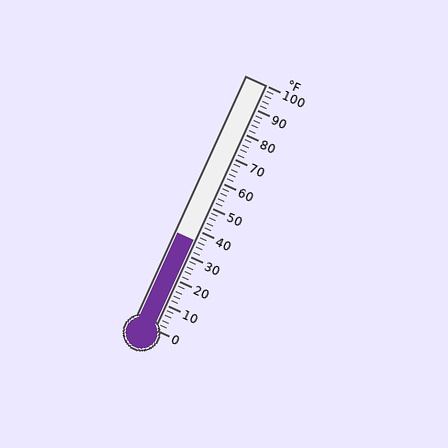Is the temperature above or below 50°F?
The temperature is below 50°F.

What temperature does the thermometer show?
The thermometer shows approximately 36°F.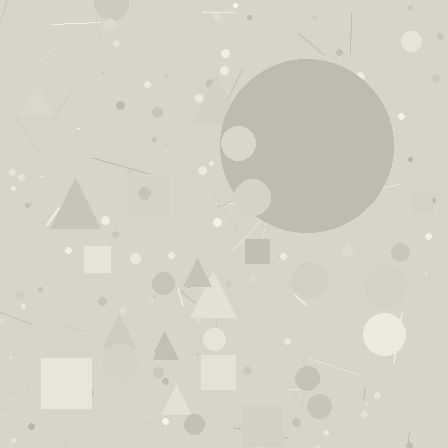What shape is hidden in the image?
A circle is hidden in the image.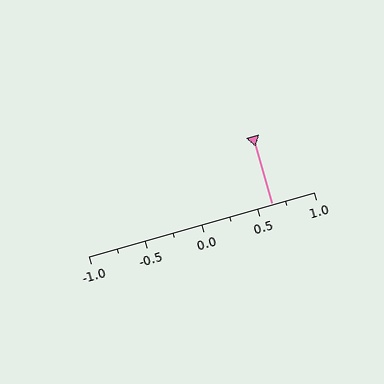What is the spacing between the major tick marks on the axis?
The major ticks are spaced 0.5 apart.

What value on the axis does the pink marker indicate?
The marker indicates approximately 0.62.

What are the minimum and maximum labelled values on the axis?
The axis runs from -1.0 to 1.0.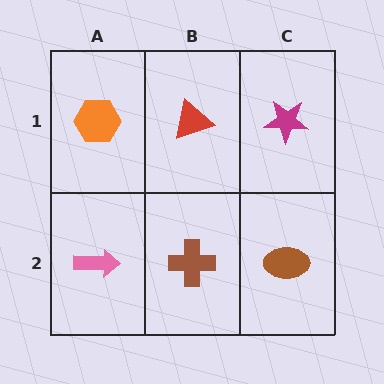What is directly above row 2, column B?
A red triangle.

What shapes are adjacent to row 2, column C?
A magenta star (row 1, column C), a brown cross (row 2, column B).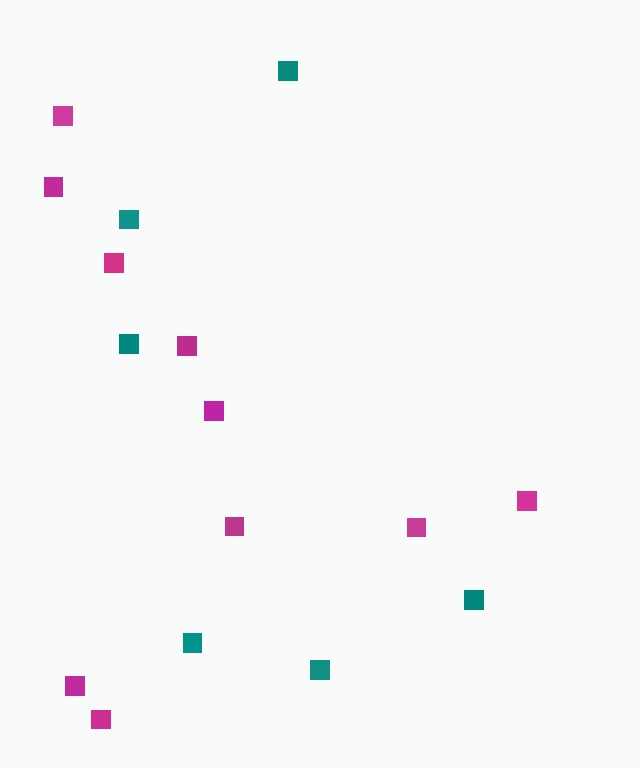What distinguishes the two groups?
There are 2 groups: one group of magenta squares (10) and one group of teal squares (6).